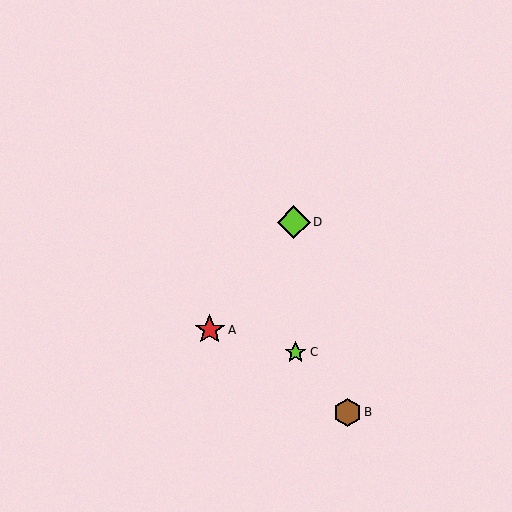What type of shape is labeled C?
Shape C is a lime star.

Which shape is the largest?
The lime diamond (labeled D) is the largest.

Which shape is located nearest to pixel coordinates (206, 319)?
The red star (labeled A) at (210, 330) is nearest to that location.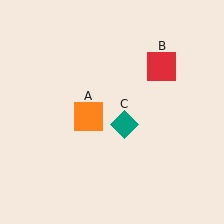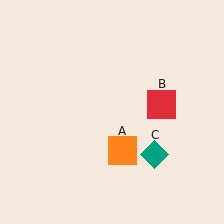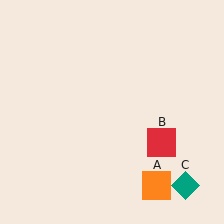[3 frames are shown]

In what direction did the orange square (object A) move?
The orange square (object A) moved down and to the right.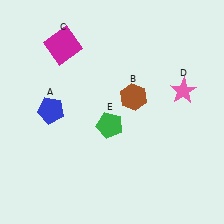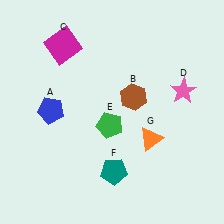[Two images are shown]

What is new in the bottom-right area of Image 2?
A teal pentagon (F) was added in the bottom-right area of Image 2.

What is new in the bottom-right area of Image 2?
An orange triangle (G) was added in the bottom-right area of Image 2.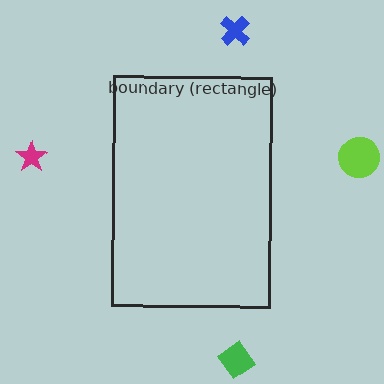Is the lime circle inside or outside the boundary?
Outside.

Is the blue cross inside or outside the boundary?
Outside.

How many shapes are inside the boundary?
0 inside, 4 outside.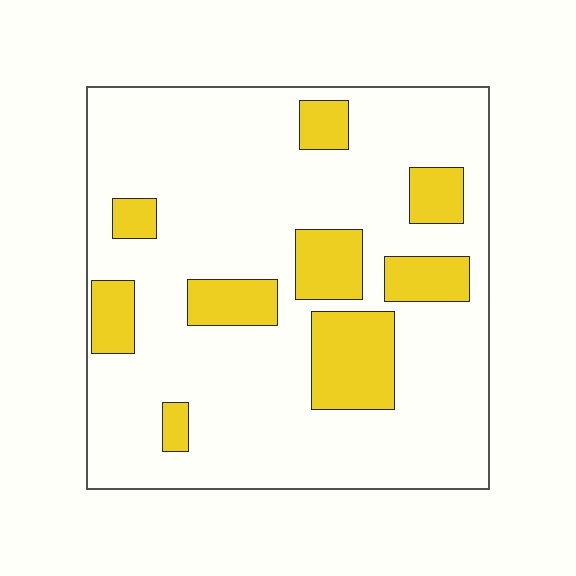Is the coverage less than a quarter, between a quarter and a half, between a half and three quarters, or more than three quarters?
Less than a quarter.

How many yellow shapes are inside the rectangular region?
9.